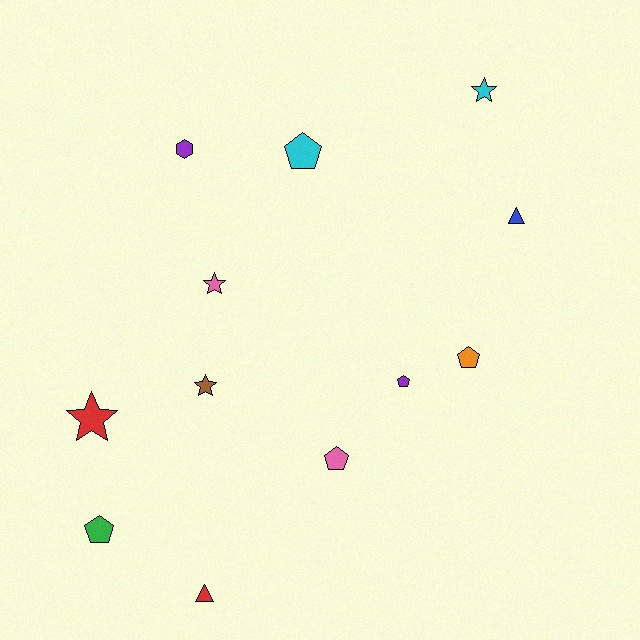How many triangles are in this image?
There are 2 triangles.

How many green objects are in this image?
There is 1 green object.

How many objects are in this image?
There are 12 objects.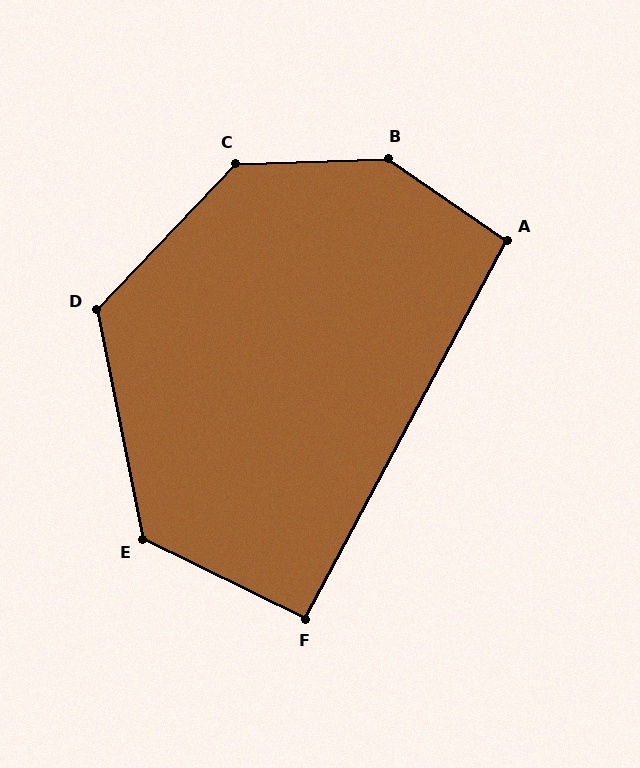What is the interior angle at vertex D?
Approximately 125 degrees (obtuse).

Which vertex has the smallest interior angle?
F, at approximately 92 degrees.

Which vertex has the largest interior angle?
B, at approximately 143 degrees.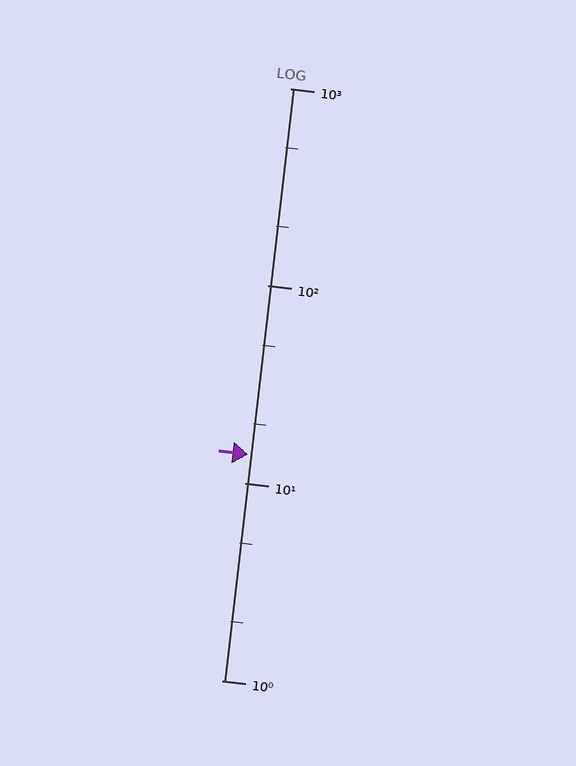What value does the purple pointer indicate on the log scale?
The pointer indicates approximately 14.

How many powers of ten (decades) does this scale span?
The scale spans 3 decades, from 1 to 1000.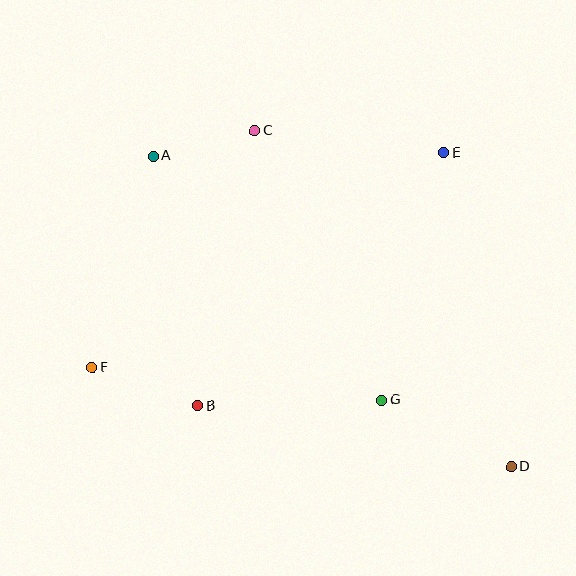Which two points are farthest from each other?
Points A and D are farthest from each other.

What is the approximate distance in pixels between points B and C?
The distance between B and C is approximately 281 pixels.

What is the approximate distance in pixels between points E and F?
The distance between E and F is approximately 412 pixels.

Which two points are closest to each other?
Points A and C are closest to each other.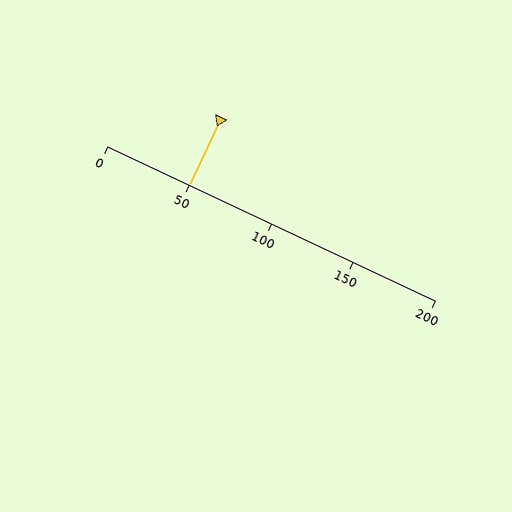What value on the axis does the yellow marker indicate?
The marker indicates approximately 50.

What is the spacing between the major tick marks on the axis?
The major ticks are spaced 50 apart.